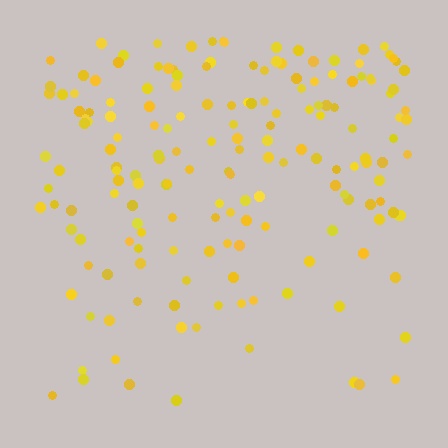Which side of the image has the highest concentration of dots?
The top.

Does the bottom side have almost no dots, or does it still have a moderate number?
Still a moderate number, just noticeably fewer than the top.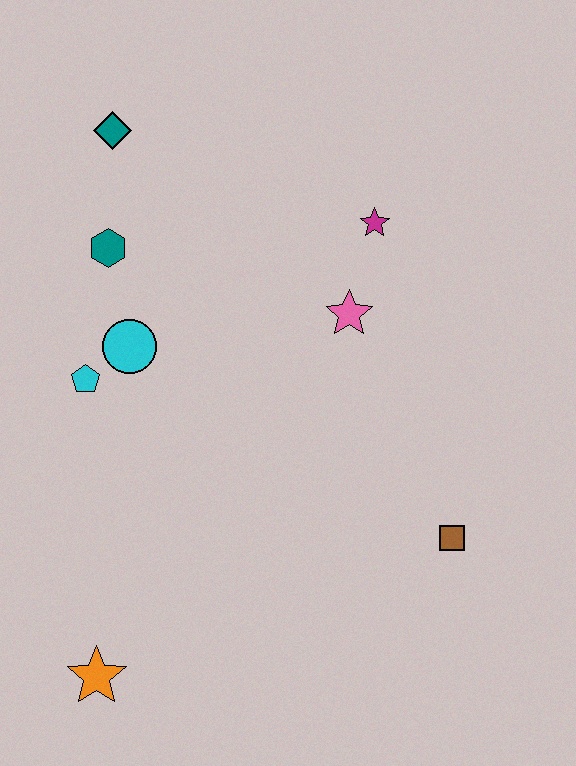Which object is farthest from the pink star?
The orange star is farthest from the pink star.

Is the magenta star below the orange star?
No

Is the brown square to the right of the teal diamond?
Yes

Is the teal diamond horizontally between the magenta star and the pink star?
No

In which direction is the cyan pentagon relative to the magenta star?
The cyan pentagon is to the left of the magenta star.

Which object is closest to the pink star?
The magenta star is closest to the pink star.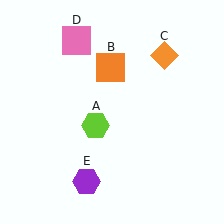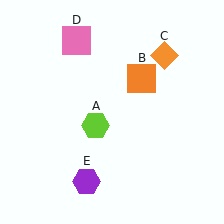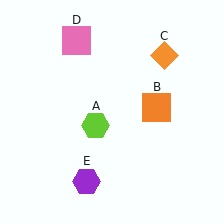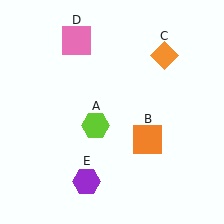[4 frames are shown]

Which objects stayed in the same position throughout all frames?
Lime hexagon (object A) and orange diamond (object C) and pink square (object D) and purple hexagon (object E) remained stationary.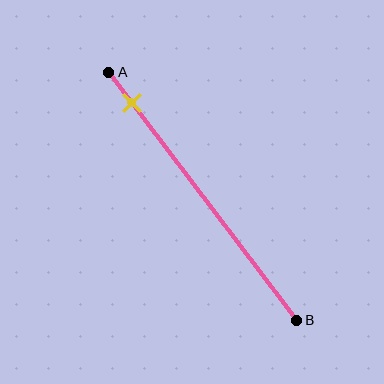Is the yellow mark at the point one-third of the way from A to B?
No, the mark is at about 10% from A, not at the 33% one-third point.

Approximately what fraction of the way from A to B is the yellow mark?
The yellow mark is approximately 10% of the way from A to B.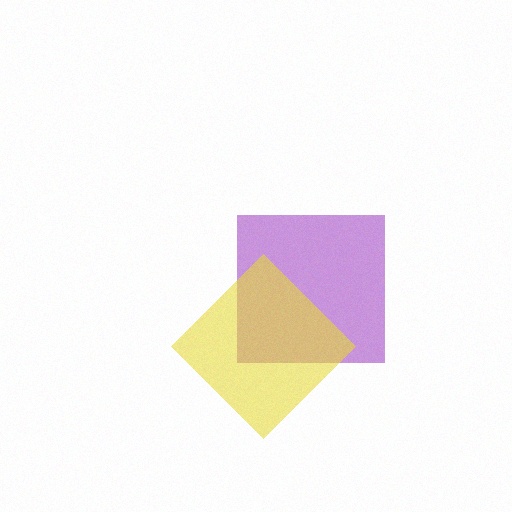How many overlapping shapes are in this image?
There are 2 overlapping shapes in the image.